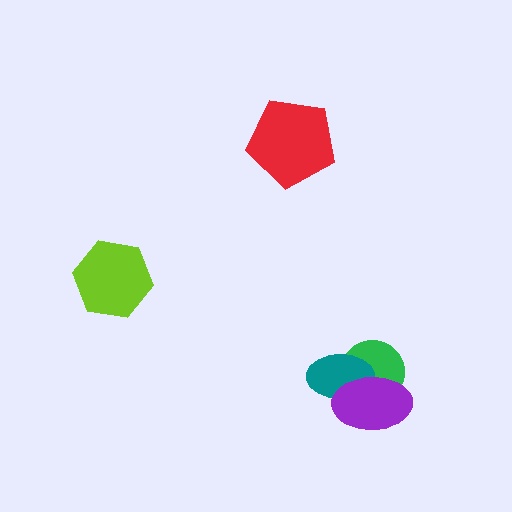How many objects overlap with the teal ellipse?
2 objects overlap with the teal ellipse.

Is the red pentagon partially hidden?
No, no other shape covers it.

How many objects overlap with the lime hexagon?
0 objects overlap with the lime hexagon.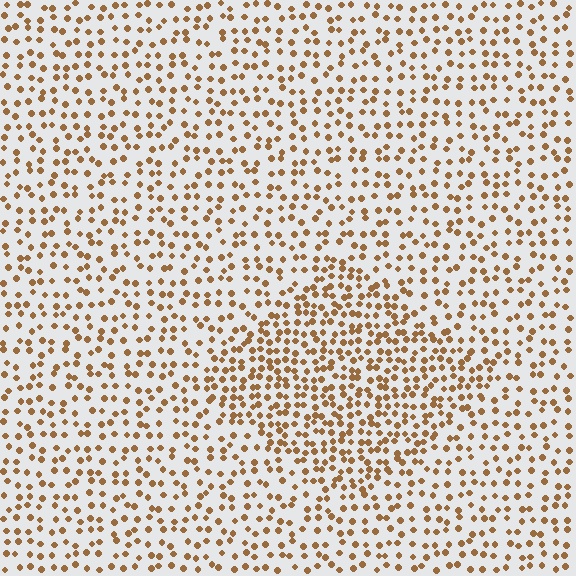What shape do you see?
I see a diamond.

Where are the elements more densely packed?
The elements are more densely packed inside the diamond boundary.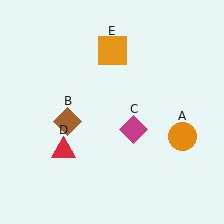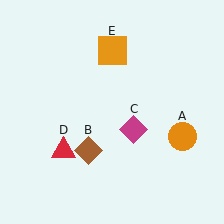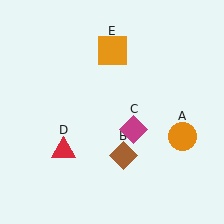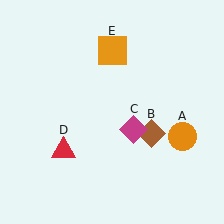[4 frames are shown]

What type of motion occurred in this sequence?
The brown diamond (object B) rotated counterclockwise around the center of the scene.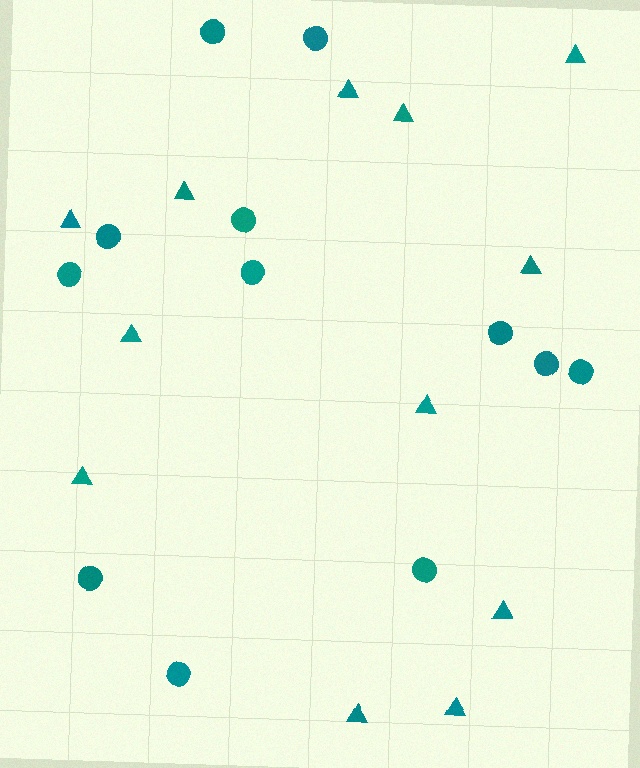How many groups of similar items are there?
There are 2 groups: one group of circles (12) and one group of triangles (12).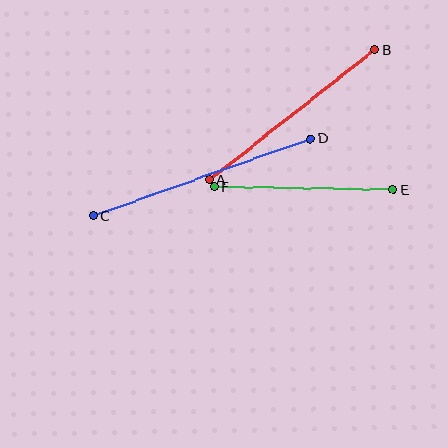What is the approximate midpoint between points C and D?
The midpoint is at approximately (202, 178) pixels.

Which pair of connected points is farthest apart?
Points C and D are farthest apart.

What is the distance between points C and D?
The distance is approximately 230 pixels.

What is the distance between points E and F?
The distance is approximately 178 pixels.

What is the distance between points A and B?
The distance is approximately 210 pixels.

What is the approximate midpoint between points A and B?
The midpoint is at approximately (292, 115) pixels.